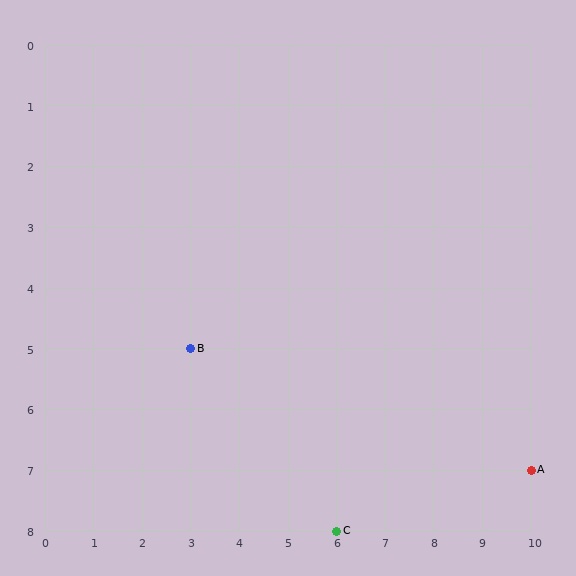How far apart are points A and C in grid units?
Points A and C are 4 columns and 1 row apart (about 4.1 grid units diagonally).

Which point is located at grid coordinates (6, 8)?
Point C is at (6, 8).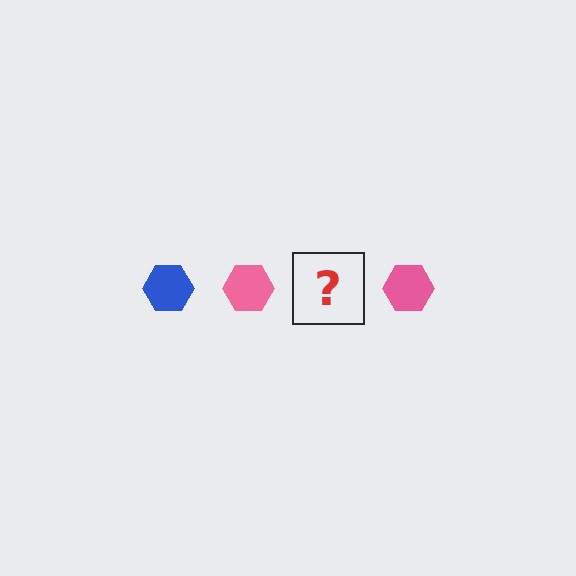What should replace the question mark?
The question mark should be replaced with a blue hexagon.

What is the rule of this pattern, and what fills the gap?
The rule is that the pattern cycles through blue, pink hexagons. The gap should be filled with a blue hexagon.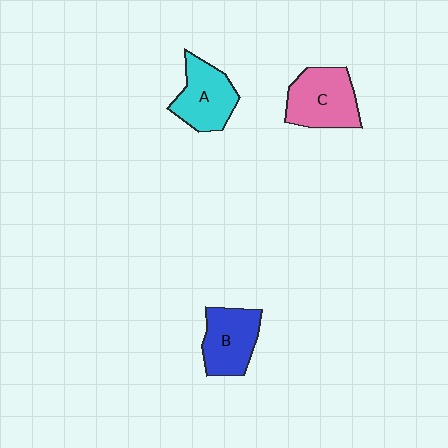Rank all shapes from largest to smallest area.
From largest to smallest: C (pink), A (cyan), B (blue).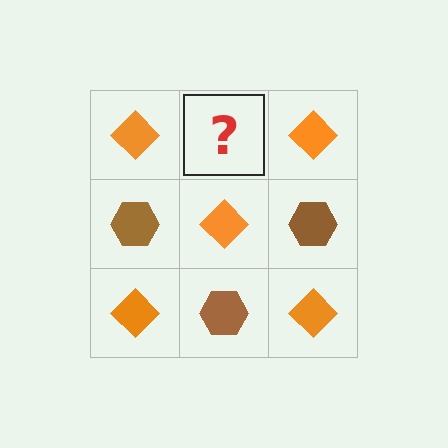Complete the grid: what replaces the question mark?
The question mark should be replaced with a brown hexagon.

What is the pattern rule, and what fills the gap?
The rule is that it alternates orange diamond and brown hexagon in a checkerboard pattern. The gap should be filled with a brown hexagon.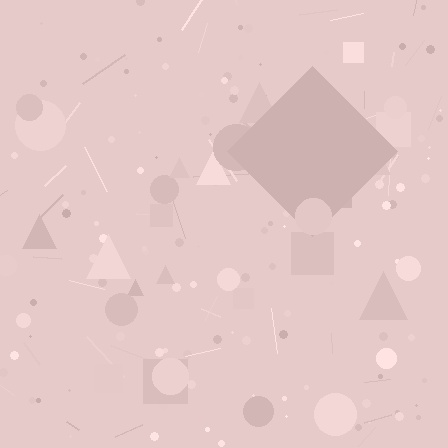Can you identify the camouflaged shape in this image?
The camouflaged shape is a diamond.